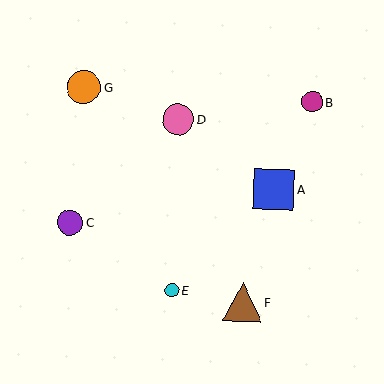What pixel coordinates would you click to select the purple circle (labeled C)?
Click at (70, 223) to select the purple circle C.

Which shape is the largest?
The blue square (labeled A) is the largest.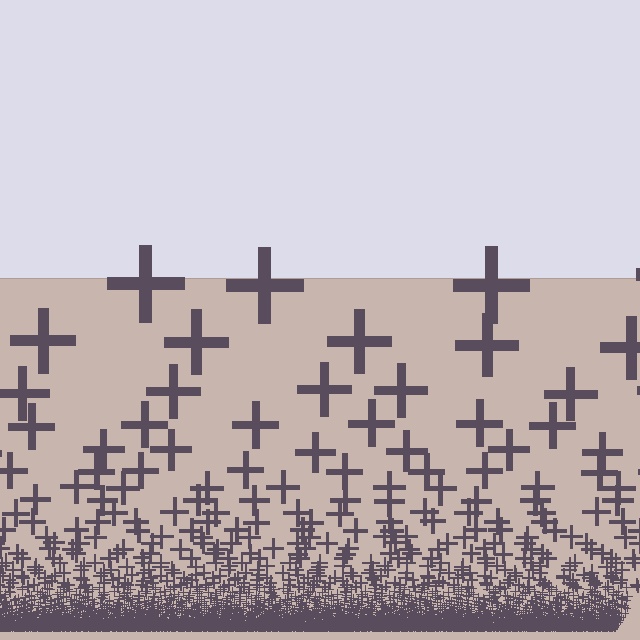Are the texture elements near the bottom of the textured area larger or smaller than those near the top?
Smaller. The gradient is inverted — elements near the bottom are smaller and denser.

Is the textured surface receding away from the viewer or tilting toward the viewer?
The surface appears to tilt toward the viewer. Texture elements get larger and sparser toward the top.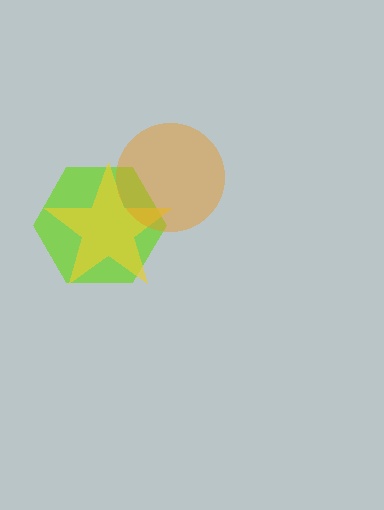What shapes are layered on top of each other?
The layered shapes are: a lime hexagon, a yellow star, an orange circle.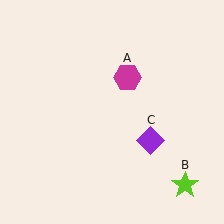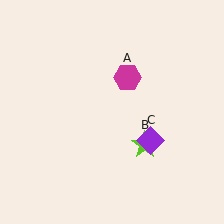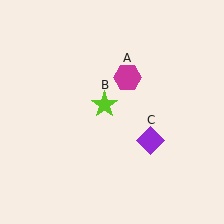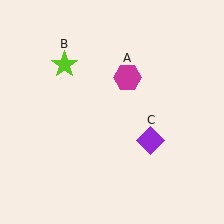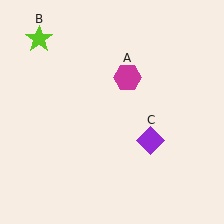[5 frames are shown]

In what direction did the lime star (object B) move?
The lime star (object B) moved up and to the left.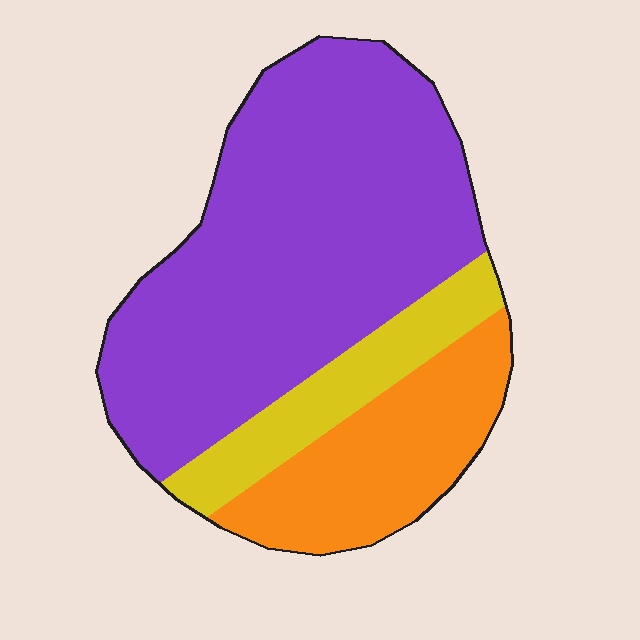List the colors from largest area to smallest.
From largest to smallest: purple, orange, yellow.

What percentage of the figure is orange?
Orange takes up about one fifth (1/5) of the figure.